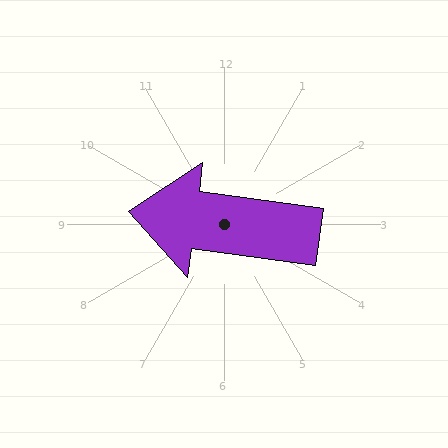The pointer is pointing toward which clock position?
Roughly 9 o'clock.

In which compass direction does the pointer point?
West.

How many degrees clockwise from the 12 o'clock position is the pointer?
Approximately 278 degrees.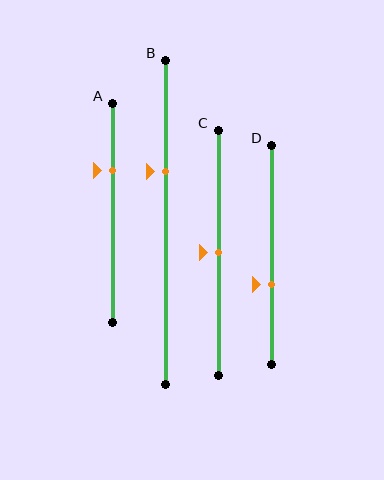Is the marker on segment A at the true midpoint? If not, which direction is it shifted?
No, the marker on segment A is shifted upward by about 20% of the segment length.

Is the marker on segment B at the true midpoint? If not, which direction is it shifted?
No, the marker on segment B is shifted upward by about 16% of the segment length.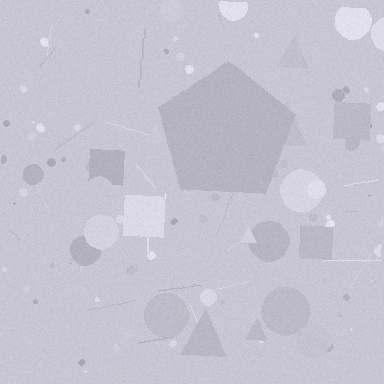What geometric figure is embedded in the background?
A pentagon is embedded in the background.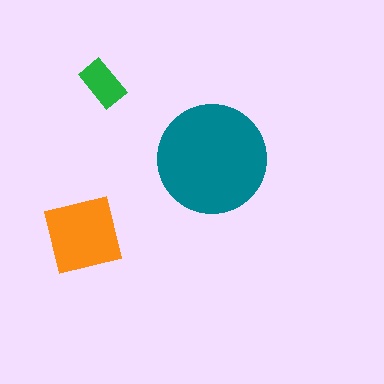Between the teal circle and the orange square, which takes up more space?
The teal circle.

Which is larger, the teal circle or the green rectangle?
The teal circle.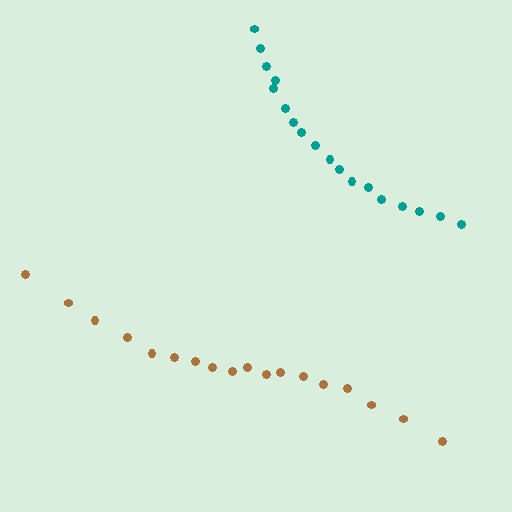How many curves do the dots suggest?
There are 2 distinct paths.